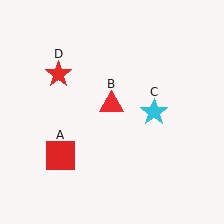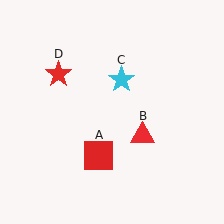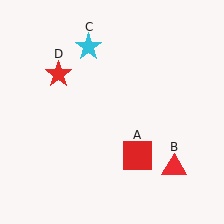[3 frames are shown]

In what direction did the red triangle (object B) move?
The red triangle (object B) moved down and to the right.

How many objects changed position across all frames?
3 objects changed position: red square (object A), red triangle (object B), cyan star (object C).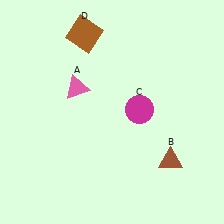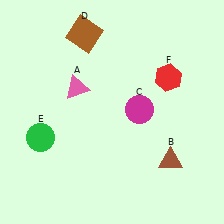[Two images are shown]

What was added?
A green circle (E), a red hexagon (F) were added in Image 2.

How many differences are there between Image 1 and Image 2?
There are 2 differences between the two images.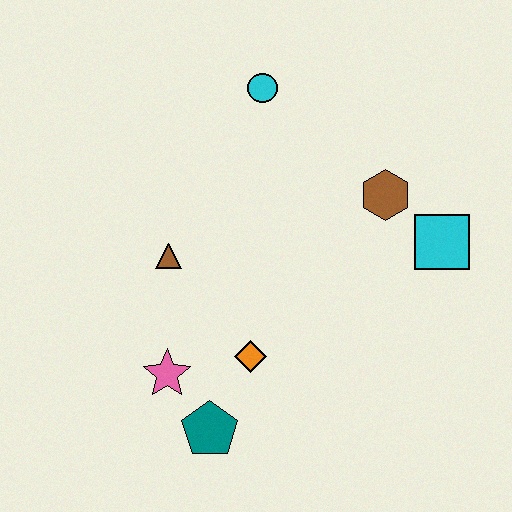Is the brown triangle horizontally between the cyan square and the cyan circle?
No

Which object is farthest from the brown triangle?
The cyan square is farthest from the brown triangle.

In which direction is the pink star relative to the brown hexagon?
The pink star is to the left of the brown hexagon.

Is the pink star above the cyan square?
No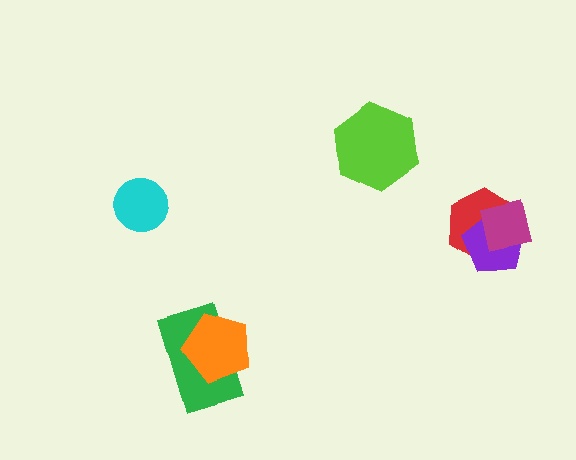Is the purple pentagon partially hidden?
Yes, it is partially covered by another shape.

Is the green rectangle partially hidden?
Yes, it is partially covered by another shape.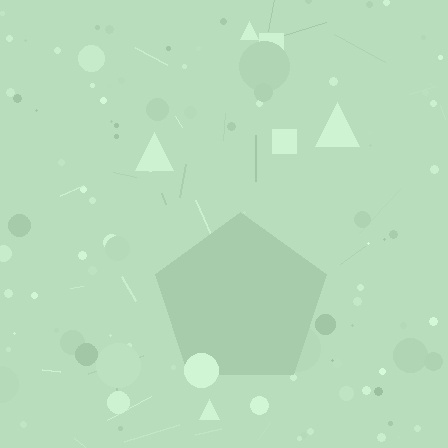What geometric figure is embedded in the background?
A pentagon is embedded in the background.